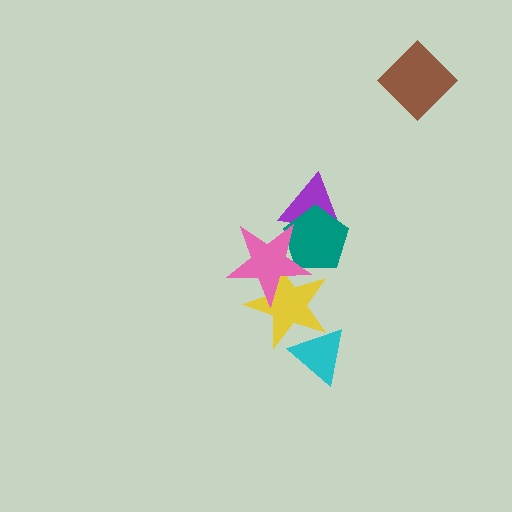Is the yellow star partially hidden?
Yes, it is partially covered by another shape.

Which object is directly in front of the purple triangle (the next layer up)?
The teal pentagon is directly in front of the purple triangle.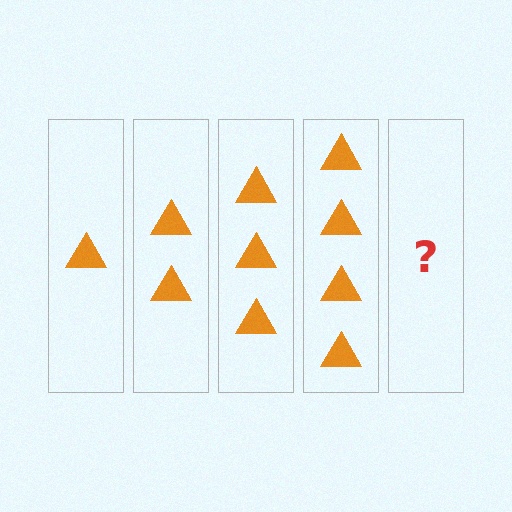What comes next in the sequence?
The next element should be 5 triangles.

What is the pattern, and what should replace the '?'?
The pattern is that each step adds one more triangle. The '?' should be 5 triangles.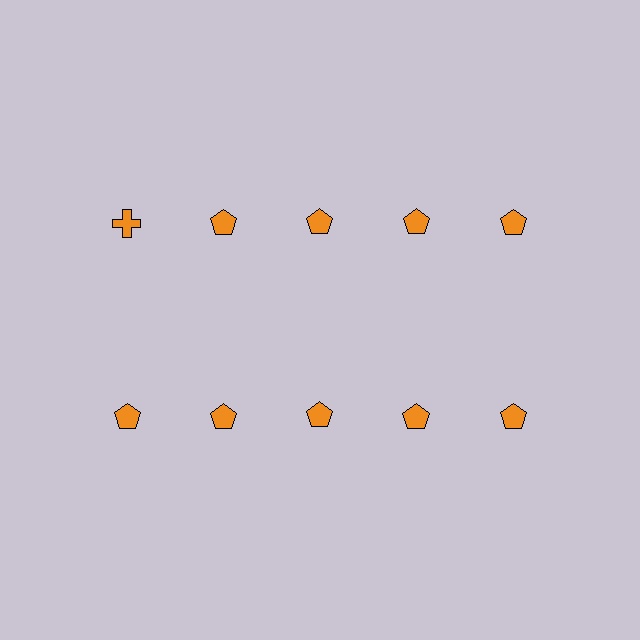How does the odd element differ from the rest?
It has a different shape: cross instead of pentagon.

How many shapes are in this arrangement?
There are 10 shapes arranged in a grid pattern.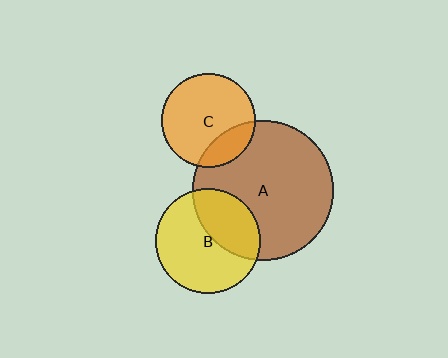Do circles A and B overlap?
Yes.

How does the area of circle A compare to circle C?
Approximately 2.2 times.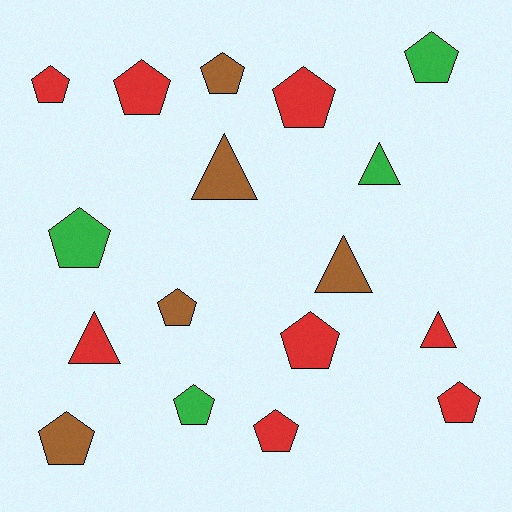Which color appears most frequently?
Red, with 8 objects.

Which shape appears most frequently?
Pentagon, with 12 objects.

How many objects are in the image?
There are 17 objects.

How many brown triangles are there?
There are 2 brown triangles.